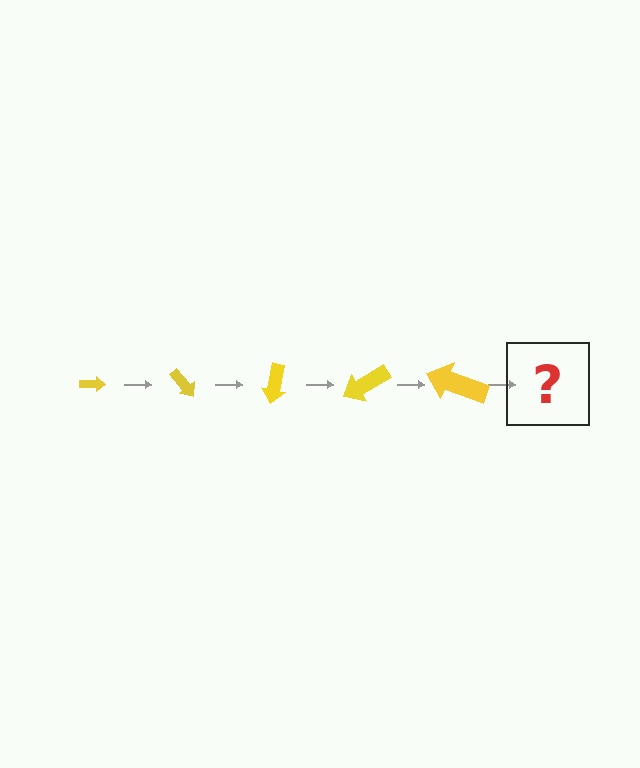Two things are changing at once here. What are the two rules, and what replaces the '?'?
The two rules are that the arrow grows larger each step and it rotates 50 degrees each step. The '?' should be an arrow, larger than the previous one and rotated 250 degrees from the start.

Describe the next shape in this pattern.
It should be an arrow, larger than the previous one and rotated 250 degrees from the start.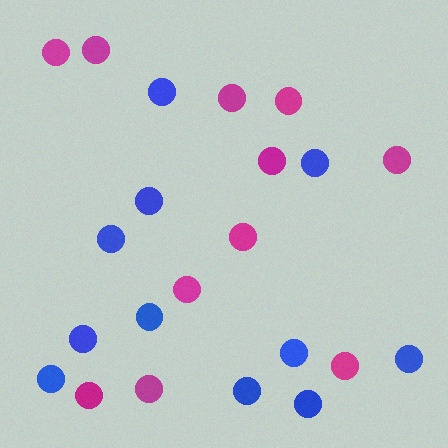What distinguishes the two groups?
There are 2 groups: one group of magenta circles (11) and one group of blue circles (11).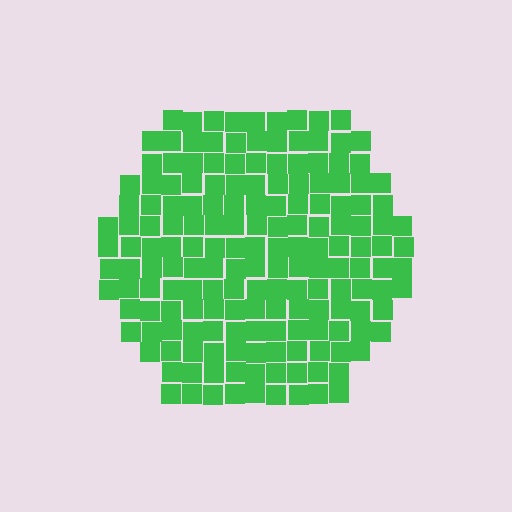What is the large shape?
The large shape is a hexagon.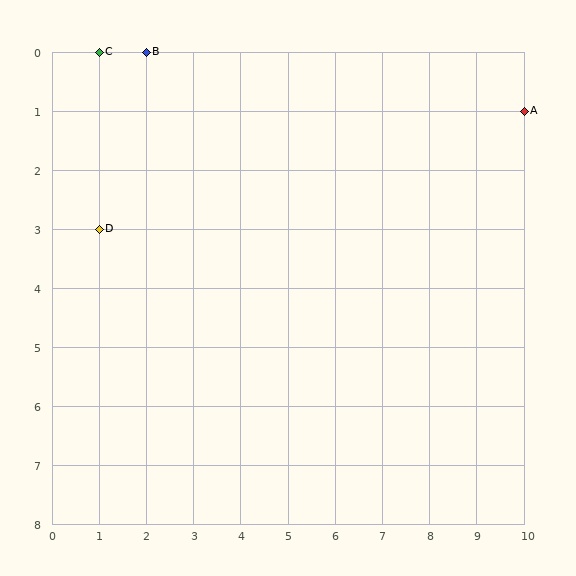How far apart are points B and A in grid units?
Points B and A are 8 columns and 1 row apart (about 8.1 grid units diagonally).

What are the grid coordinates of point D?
Point D is at grid coordinates (1, 3).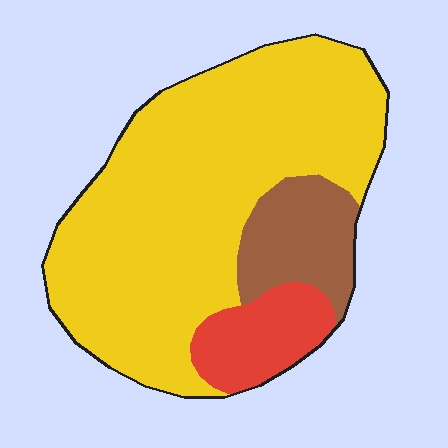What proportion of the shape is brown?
Brown covers about 15% of the shape.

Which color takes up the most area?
Yellow, at roughly 75%.